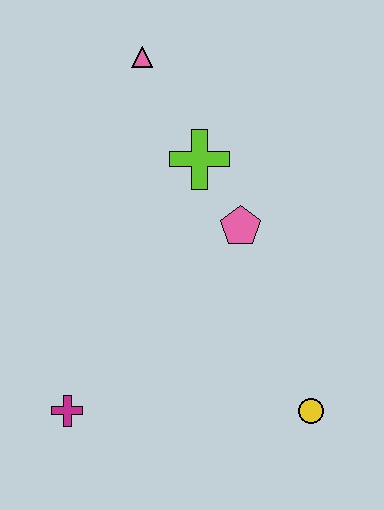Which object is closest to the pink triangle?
The lime cross is closest to the pink triangle.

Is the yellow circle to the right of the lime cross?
Yes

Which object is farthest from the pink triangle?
The yellow circle is farthest from the pink triangle.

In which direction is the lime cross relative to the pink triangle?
The lime cross is below the pink triangle.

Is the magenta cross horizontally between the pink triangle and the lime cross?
No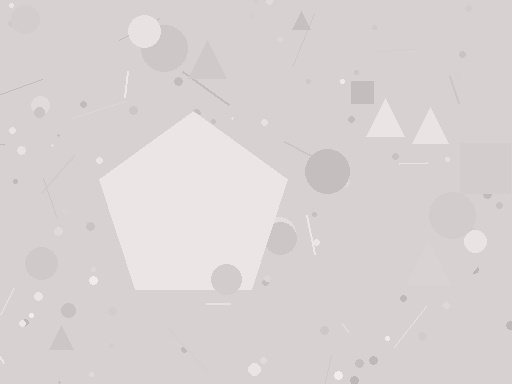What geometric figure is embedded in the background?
A pentagon is embedded in the background.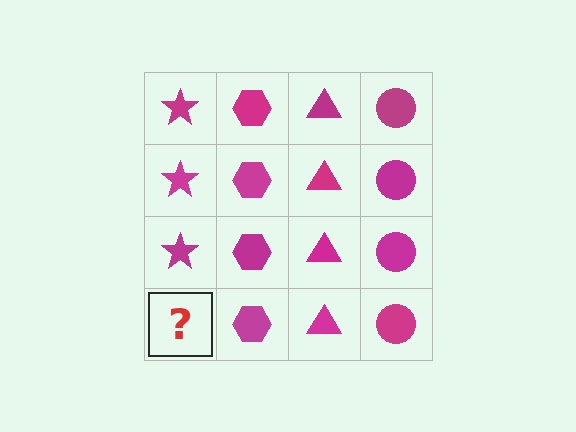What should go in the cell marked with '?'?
The missing cell should contain a magenta star.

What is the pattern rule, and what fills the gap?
The rule is that each column has a consistent shape. The gap should be filled with a magenta star.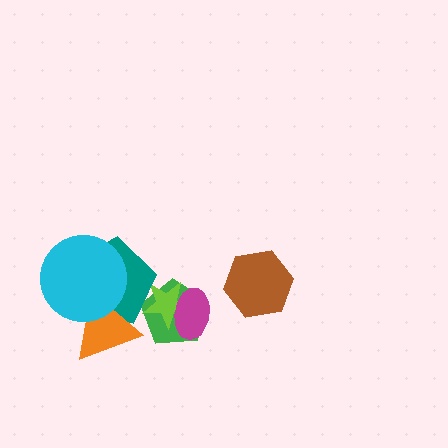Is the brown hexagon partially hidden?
No, no other shape covers it.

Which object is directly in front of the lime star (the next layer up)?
The magenta ellipse is directly in front of the lime star.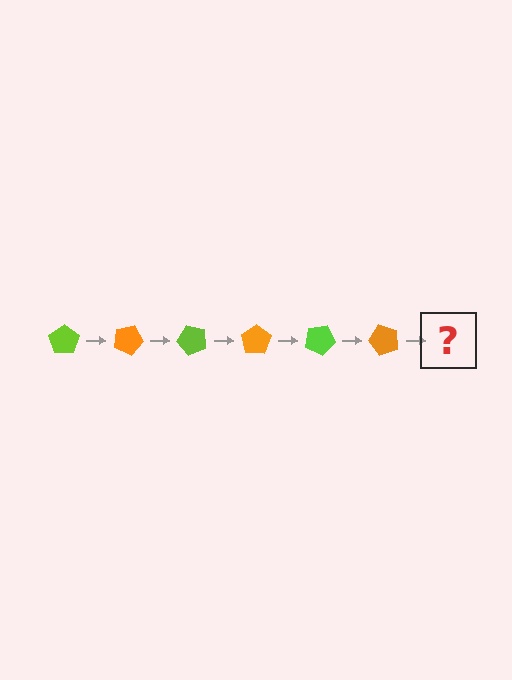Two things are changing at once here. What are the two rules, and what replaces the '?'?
The two rules are that it rotates 25 degrees each step and the color cycles through lime and orange. The '?' should be a lime pentagon, rotated 150 degrees from the start.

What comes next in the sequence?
The next element should be a lime pentagon, rotated 150 degrees from the start.